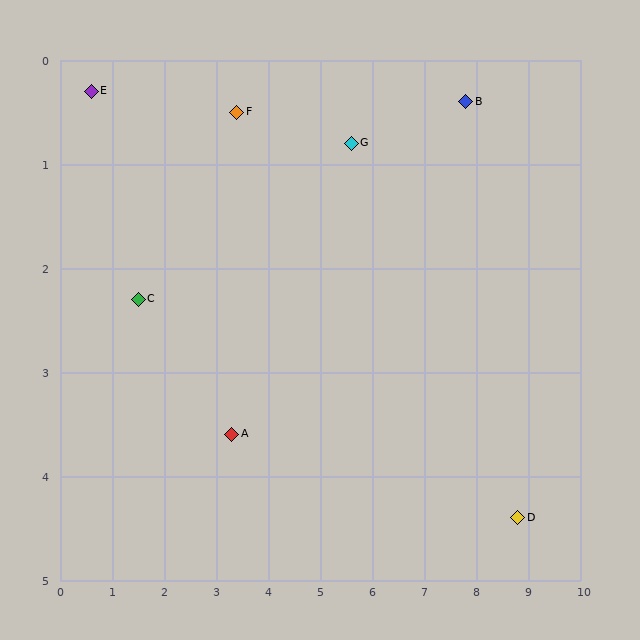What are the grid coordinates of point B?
Point B is at approximately (7.8, 0.4).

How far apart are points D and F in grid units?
Points D and F are about 6.7 grid units apart.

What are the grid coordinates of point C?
Point C is at approximately (1.5, 2.3).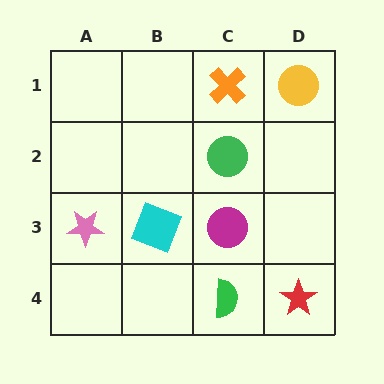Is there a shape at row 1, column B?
No, that cell is empty.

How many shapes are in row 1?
2 shapes.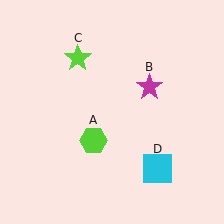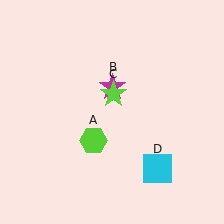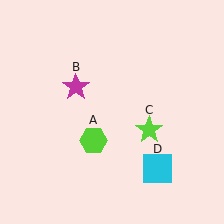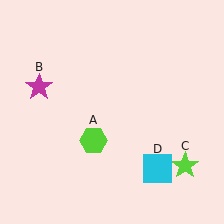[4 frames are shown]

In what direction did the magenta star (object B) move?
The magenta star (object B) moved left.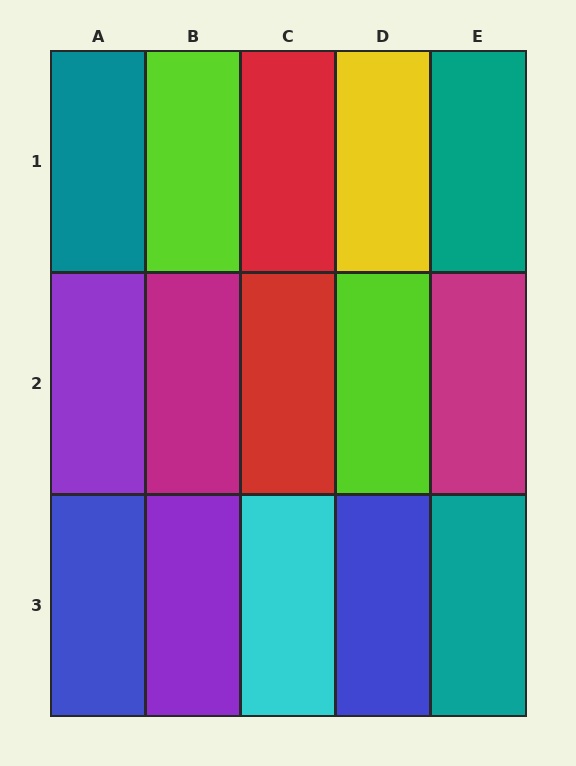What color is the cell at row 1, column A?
Teal.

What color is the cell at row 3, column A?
Blue.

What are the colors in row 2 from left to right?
Purple, magenta, red, lime, magenta.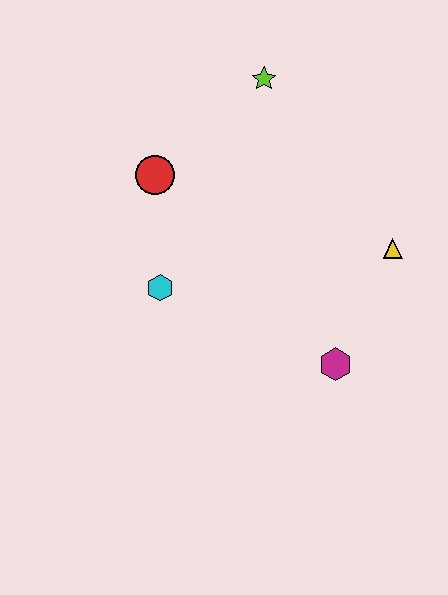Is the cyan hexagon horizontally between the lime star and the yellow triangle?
No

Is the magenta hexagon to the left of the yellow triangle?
Yes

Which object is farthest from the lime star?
The magenta hexagon is farthest from the lime star.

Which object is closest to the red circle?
The cyan hexagon is closest to the red circle.